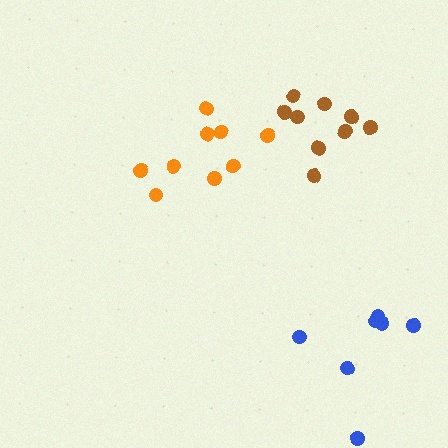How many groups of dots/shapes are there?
There are 3 groups.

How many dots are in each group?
Group 1: 7 dots, Group 2: 9 dots, Group 3: 9 dots (25 total).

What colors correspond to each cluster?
The clusters are colored: blue, brown, orange.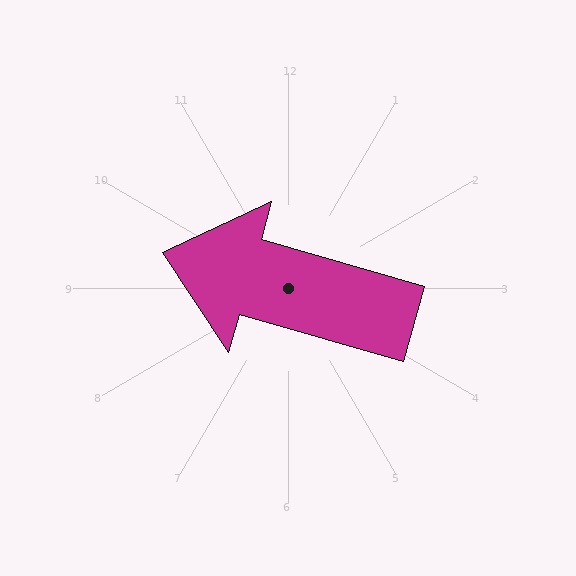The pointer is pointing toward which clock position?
Roughly 10 o'clock.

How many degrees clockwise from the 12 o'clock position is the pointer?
Approximately 286 degrees.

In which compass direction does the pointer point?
West.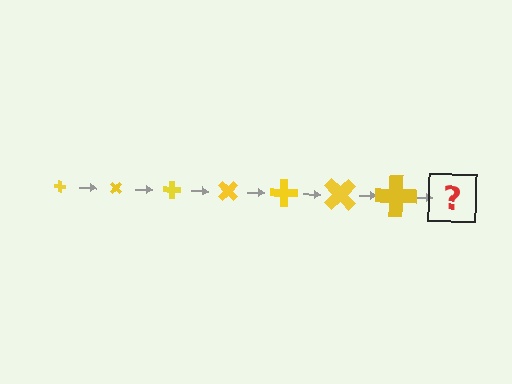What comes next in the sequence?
The next element should be a cross, larger than the previous one and rotated 315 degrees from the start.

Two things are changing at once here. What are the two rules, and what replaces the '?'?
The two rules are that the cross grows larger each step and it rotates 45 degrees each step. The '?' should be a cross, larger than the previous one and rotated 315 degrees from the start.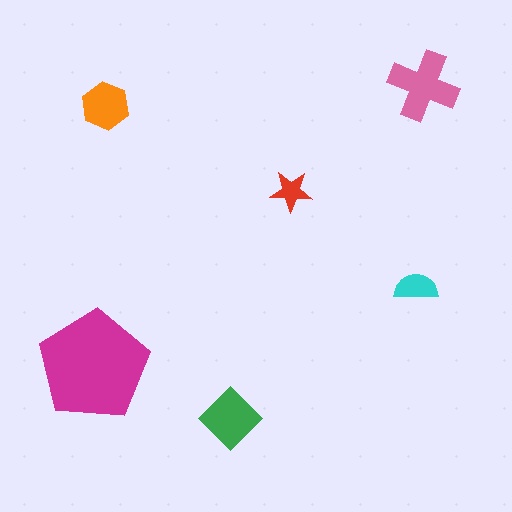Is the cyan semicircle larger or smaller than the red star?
Larger.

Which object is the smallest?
The red star.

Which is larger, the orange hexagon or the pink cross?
The pink cross.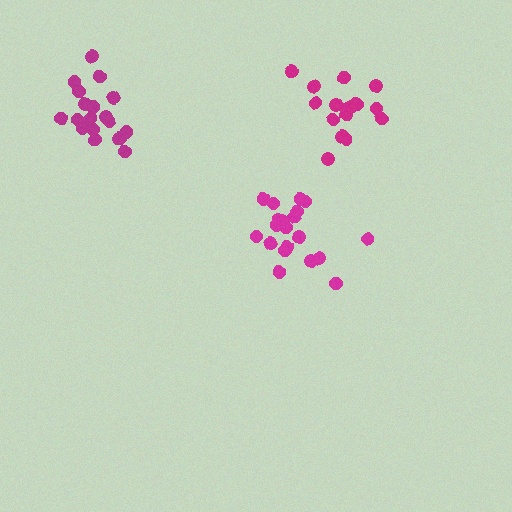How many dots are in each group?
Group 1: 18 dots, Group 2: 19 dots, Group 3: 20 dots (57 total).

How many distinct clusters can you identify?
There are 3 distinct clusters.